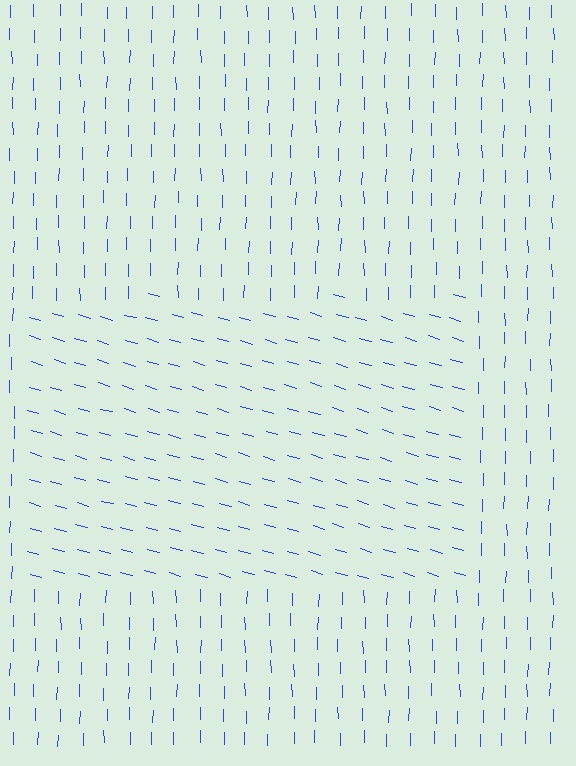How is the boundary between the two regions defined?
The boundary is defined purely by a change in line orientation (approximately 73 degrees difference). All lines are the same color and thickness.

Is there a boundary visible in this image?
Yes, there is a texture boundary formed by a change in line orientation.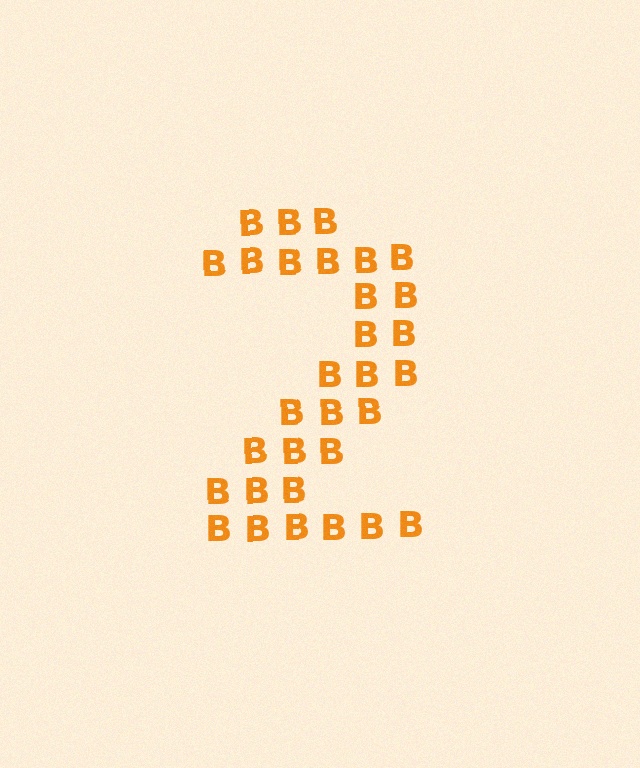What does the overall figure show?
The overall figure shows the digit 2.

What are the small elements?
The small elements are letter B's.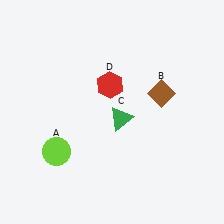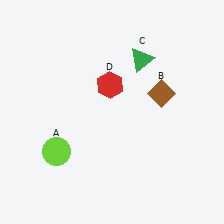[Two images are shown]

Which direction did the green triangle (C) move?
The green triangle (C) moved up.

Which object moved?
The green triangle (C) moved up.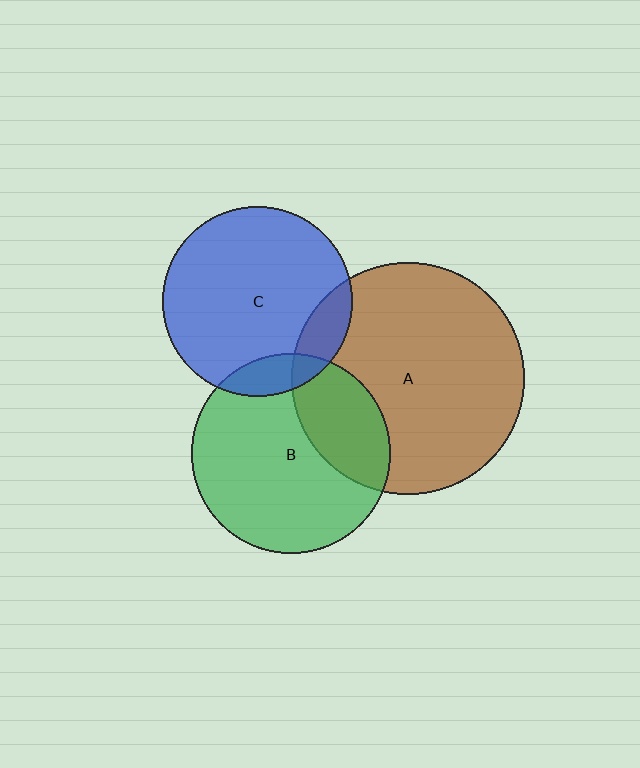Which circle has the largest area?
Circle A (brown).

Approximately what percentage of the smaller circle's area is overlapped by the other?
Approximately 10%.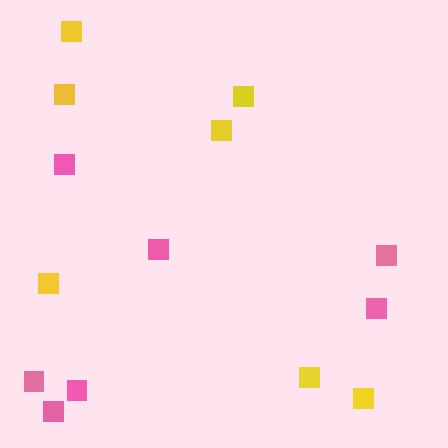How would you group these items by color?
There are 2 groups: one group of pink squares (7) and one group of yellow squares (7).